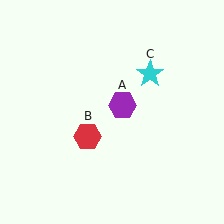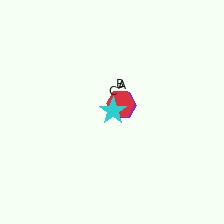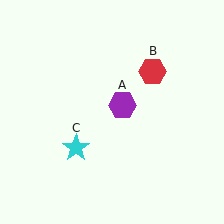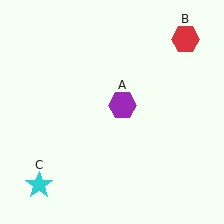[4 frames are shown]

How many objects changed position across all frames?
2 objects changed position: red hexagon (object B), cyan star (object C).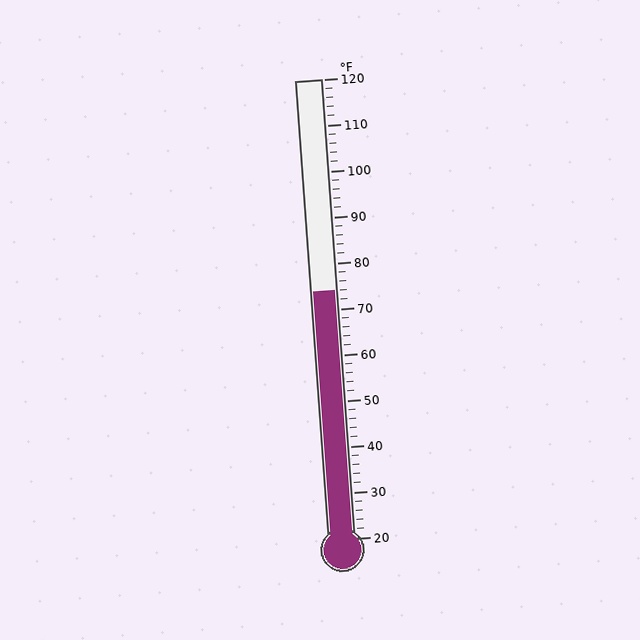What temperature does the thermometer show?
The thermometer shows approximately 74°F.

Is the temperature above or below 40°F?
The temperature is above 40°F.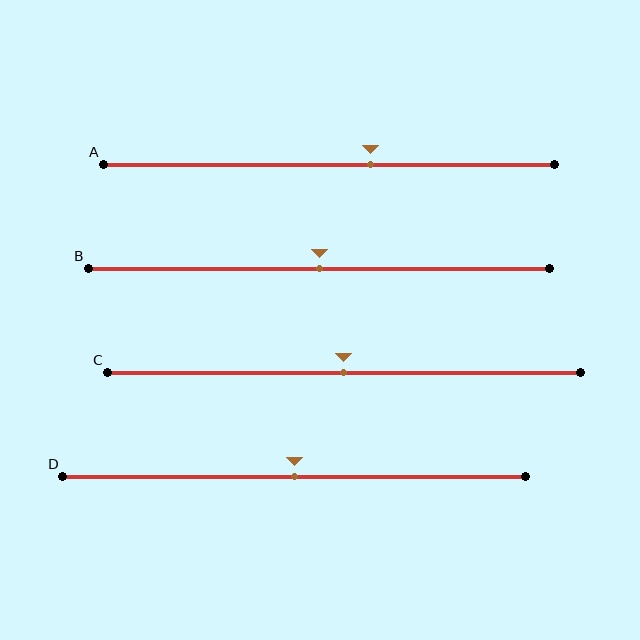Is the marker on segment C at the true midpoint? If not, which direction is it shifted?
Yes, the marker on segment C is at the true midpoint.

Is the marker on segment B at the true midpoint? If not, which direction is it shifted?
Yes, the marker on segment B is at the true midpoint.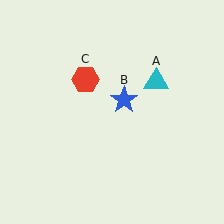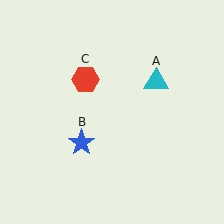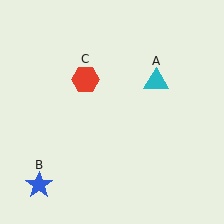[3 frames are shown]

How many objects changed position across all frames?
1 object changed position: blue star (object B).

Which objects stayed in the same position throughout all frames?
Cyan triangle (object A) and red hexagon (object C) remained stationary.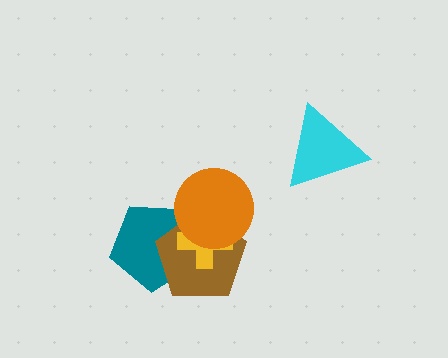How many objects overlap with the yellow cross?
3 objects overlap with the yellow cross.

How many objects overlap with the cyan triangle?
0 objects overlap with the cyan triangle.